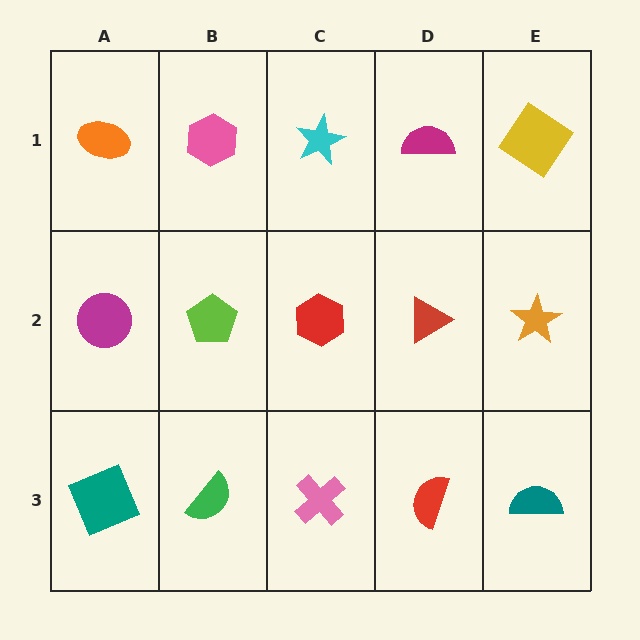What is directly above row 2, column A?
An orange ellipse.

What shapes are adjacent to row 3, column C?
A red hexagon (row 2, column C), a green semicircle (row 3, column B), a red semicircle (row 3, column D).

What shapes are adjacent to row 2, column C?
A cyan star (row 1, column C), a pink cross (row 3, column C), a lime pentagon (row 2, column B), a red triangle (row 2, column D).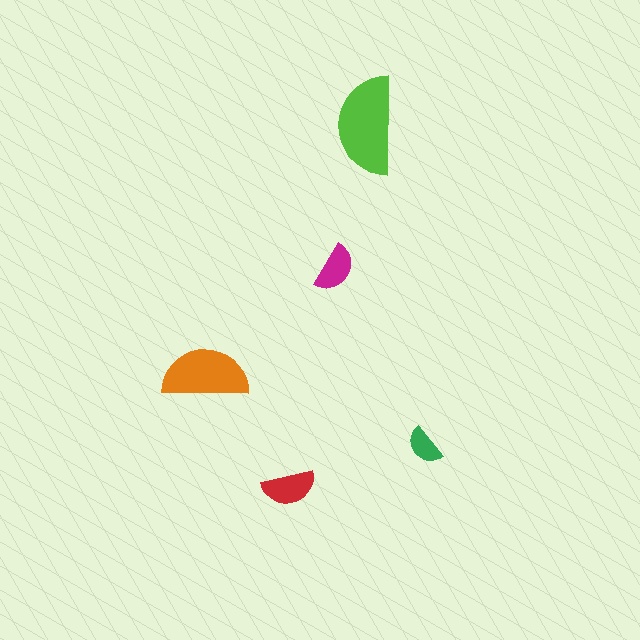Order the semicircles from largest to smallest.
the lime one, the orange one, the red one, the magenta one, the green one.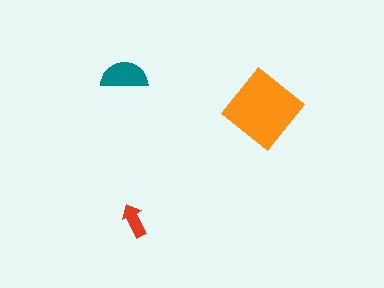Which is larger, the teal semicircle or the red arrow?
The teal semicircle.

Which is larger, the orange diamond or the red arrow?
The orange diamond.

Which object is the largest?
The orange diamond.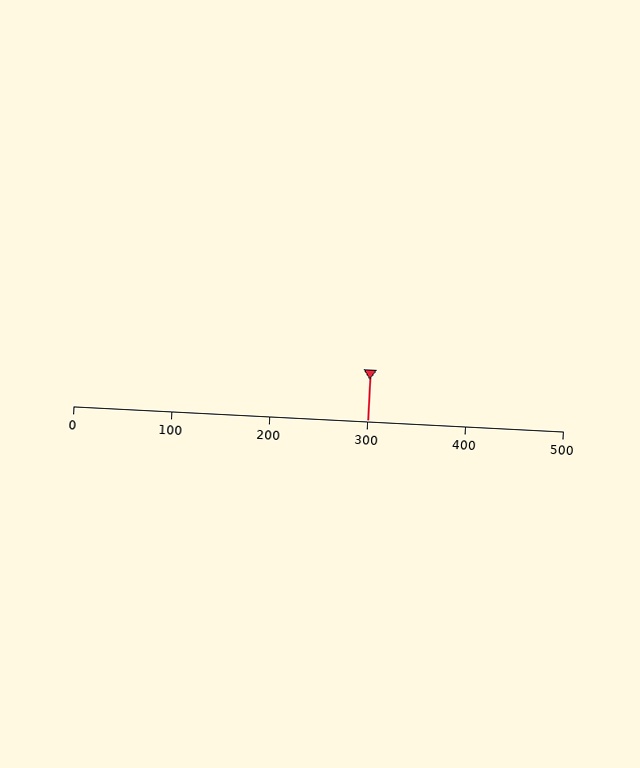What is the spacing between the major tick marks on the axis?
The major ticks are spaced 100 apart.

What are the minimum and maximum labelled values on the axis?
The axis runs from 0 to 500.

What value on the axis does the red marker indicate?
The marker indicates approximately 300.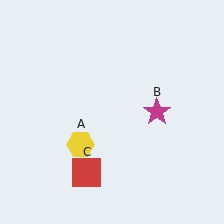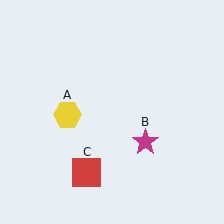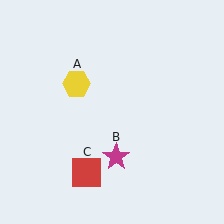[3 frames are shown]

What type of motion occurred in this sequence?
The yellow hexagon (object A), magenta star (object B) rotated clockwise around the center of the scene.